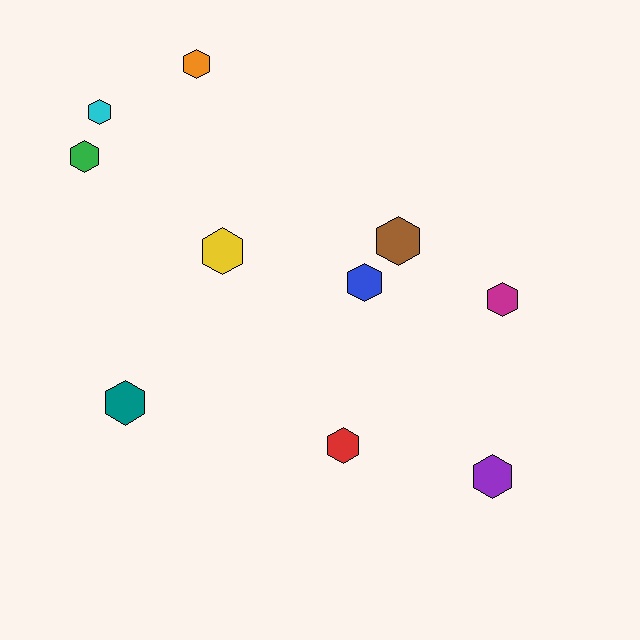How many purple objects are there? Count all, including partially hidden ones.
There is 1 purple object.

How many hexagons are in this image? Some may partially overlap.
There are 10 hexagons.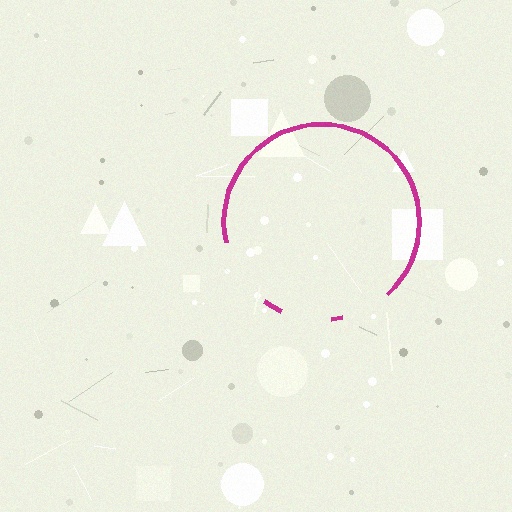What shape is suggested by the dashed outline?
The dashed outline suggests a circle.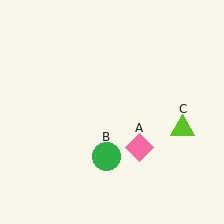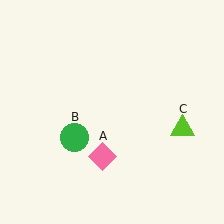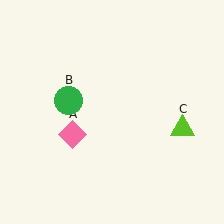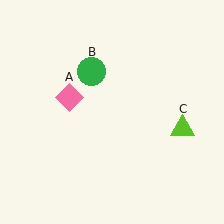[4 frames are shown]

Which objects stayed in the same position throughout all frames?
Lime triangle (object C) remained stationary.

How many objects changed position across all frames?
2 objects changed position: pink diamond (object A), green circle (object B).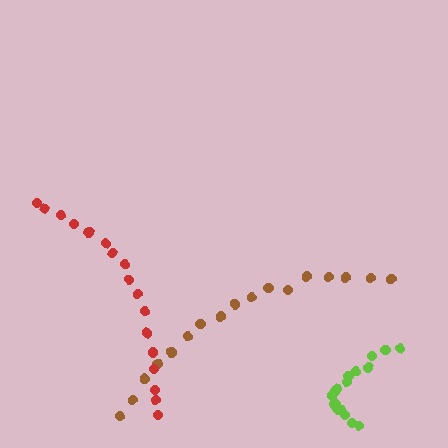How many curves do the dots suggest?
There are 3 distinct paths.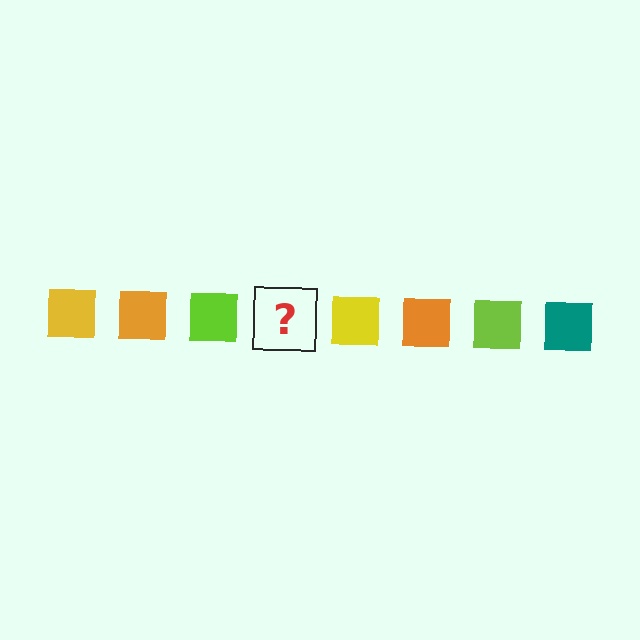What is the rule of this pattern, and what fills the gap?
The rule is that the pattern cycles through yellow, orange, lime, teal squares. The gap should be filled with a teal square.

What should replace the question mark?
The question mark should be replaced with a teal square.